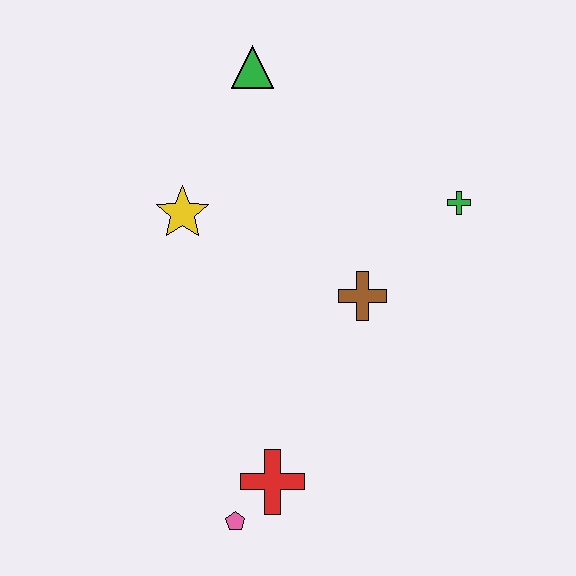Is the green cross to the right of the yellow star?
Yes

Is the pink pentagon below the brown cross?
Yes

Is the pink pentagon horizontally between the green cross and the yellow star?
Yes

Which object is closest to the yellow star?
The green triangle is closest to the yellow star.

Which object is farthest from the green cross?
The pink pentagon is farthest from the green cross.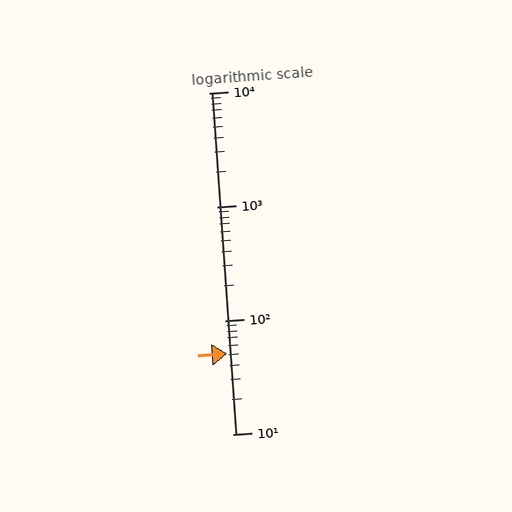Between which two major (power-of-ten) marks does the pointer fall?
The pointer is between 10 and 100.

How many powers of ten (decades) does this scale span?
The scale spans 3 decades, from 10 to 10000.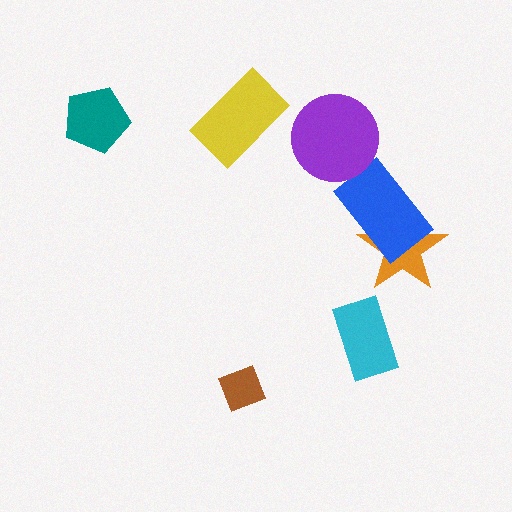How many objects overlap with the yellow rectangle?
0 objects overlap with the yellow rectangle.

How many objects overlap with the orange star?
1 object overlaps with the orange star.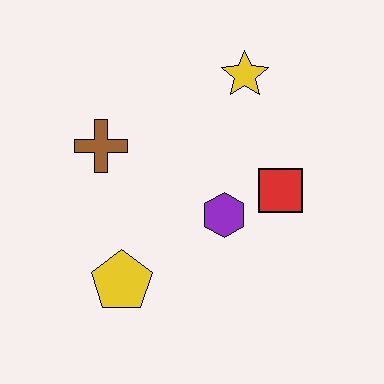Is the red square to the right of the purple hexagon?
Yes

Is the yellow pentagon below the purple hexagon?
Yes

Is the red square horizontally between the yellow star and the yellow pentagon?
No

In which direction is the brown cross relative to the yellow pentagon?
The brown cross is above the yellow pentagon.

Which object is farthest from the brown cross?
The red square is farthest from the brown cross.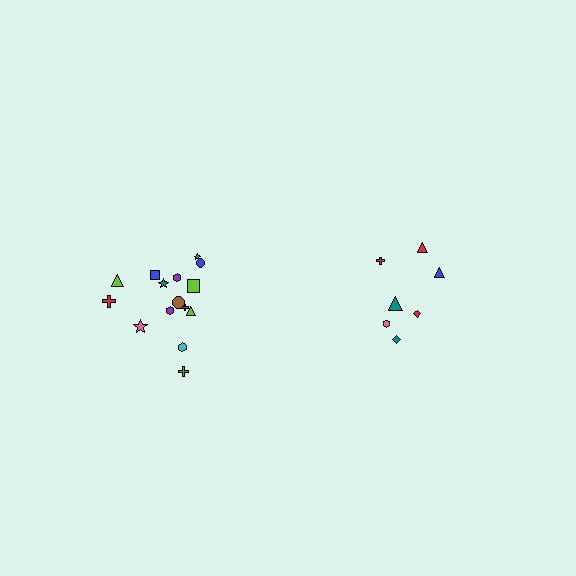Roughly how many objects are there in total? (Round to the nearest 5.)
Roughly 20 objects in total.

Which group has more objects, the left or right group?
The left group.